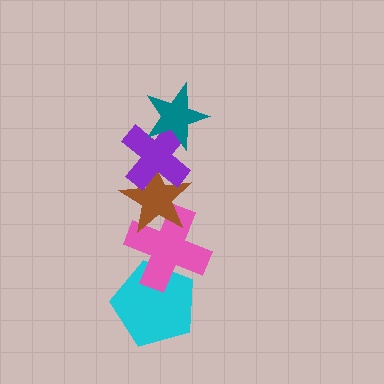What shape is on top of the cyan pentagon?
The pink cross is on top of the cyan pentagon.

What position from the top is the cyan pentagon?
The cyan pentagon is 5th from the top.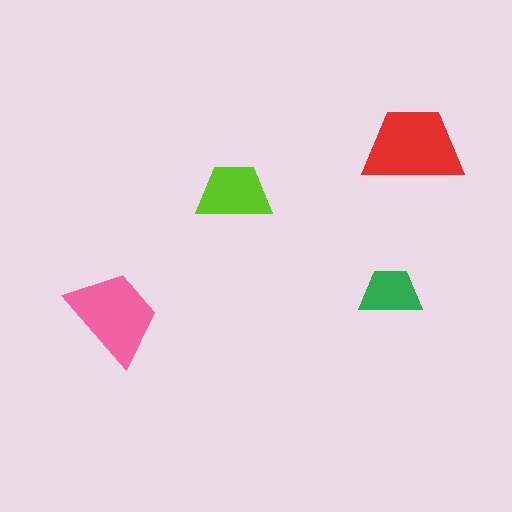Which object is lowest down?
The pink trapezoid is bottommost.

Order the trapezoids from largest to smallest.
the red one, the pink one, the lime one, the green one.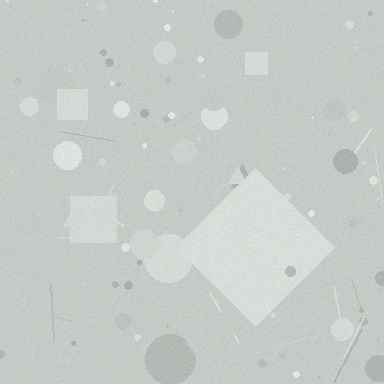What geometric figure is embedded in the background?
A diamond is embedded in the background.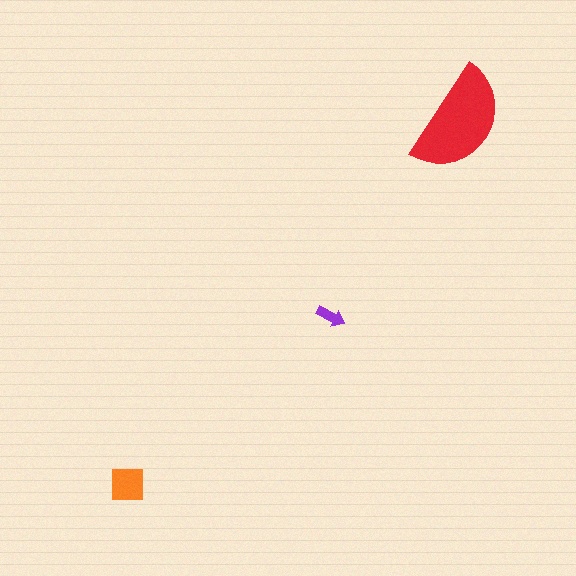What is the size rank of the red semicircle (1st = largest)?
1st.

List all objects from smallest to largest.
The purple arrow, the orange square, the red semicircle.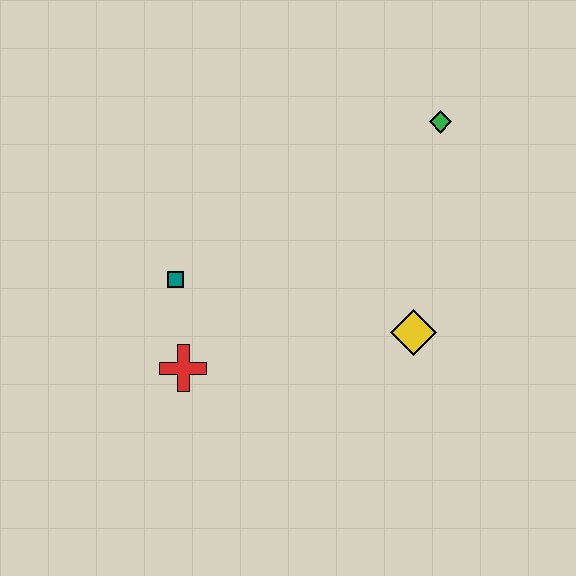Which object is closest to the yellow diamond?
The green diamond is closest to the yellow diamond.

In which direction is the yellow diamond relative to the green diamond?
The yellow diamond is below the green diamond.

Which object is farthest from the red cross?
The green diamond is farthest from the red cross.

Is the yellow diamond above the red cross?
Yes